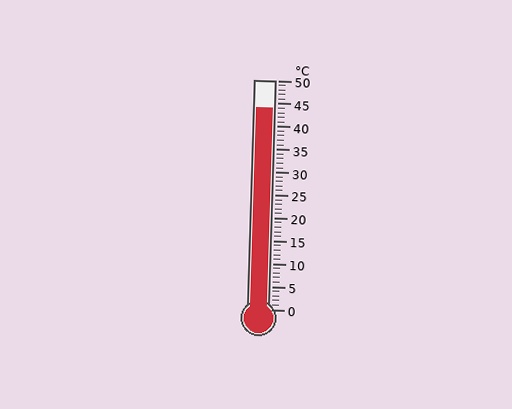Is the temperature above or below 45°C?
The temperature is below 45°C.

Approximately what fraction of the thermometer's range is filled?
The thermometer is filled to approximately 90% of its range.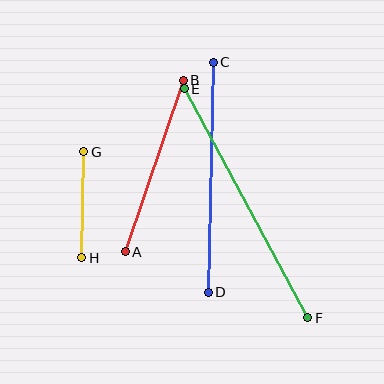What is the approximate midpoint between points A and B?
The midpoint is at approximately (154, 166) pixels.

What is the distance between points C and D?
The distance is approximately 230 pixels.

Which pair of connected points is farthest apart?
Points E and F are farthest apart.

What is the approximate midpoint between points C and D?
The midpoint is at approximately (211, 177) pixels.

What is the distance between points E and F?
The distance is approximately 260 pixels.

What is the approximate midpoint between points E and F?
The midpoint is at approximately (246, 203) pixels.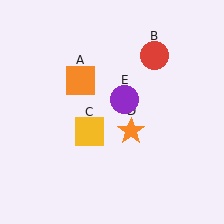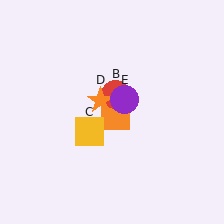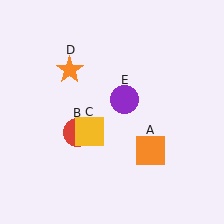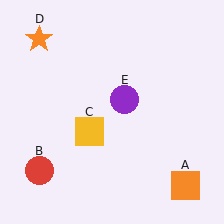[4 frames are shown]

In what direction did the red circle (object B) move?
The red circle (object B) moved down and to the left.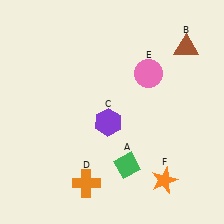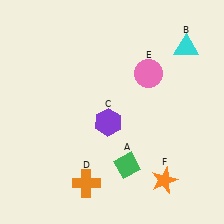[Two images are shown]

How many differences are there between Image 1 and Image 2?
There is 1 difference between the two images.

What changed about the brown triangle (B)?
In Image 1, B is brown. In Image 2, it changed to cyan.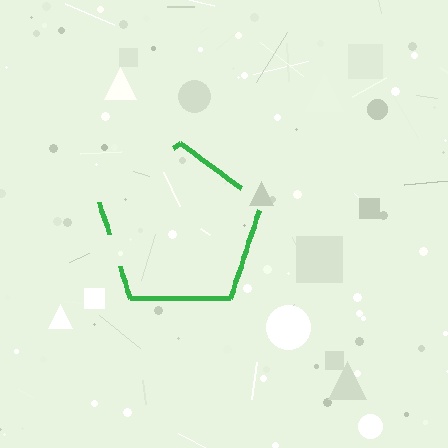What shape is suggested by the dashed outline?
The dashed outline suggests a pentagon.